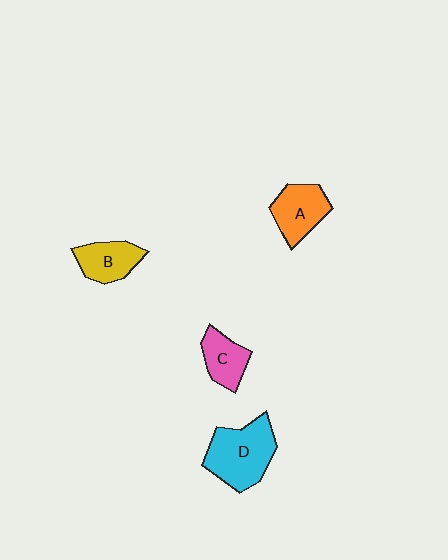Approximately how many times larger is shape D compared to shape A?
Approximately 1.5 times.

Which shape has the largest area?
Shape D (cyan).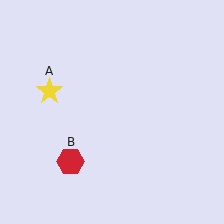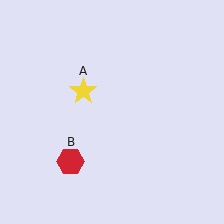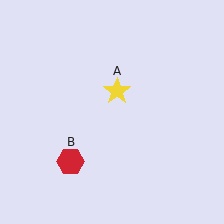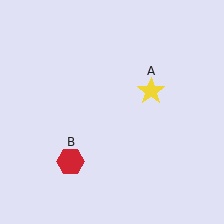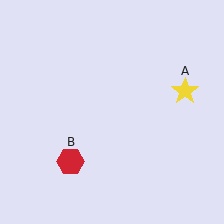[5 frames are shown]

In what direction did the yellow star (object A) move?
The yellow star (object A) moved right.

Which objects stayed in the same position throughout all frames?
Red hexagon (object B) remained stationary.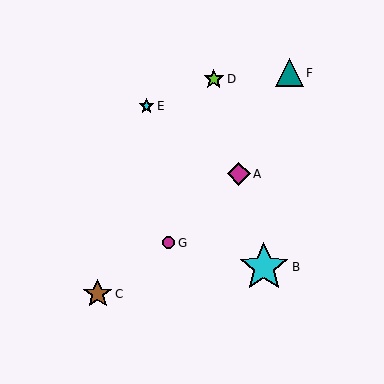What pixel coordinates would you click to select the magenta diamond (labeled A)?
Click at (239, 174) to select the magenta diamond A.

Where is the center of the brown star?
The center of the brown star is at (98, 294).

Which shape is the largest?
The cyan star (labeled B) is the largest.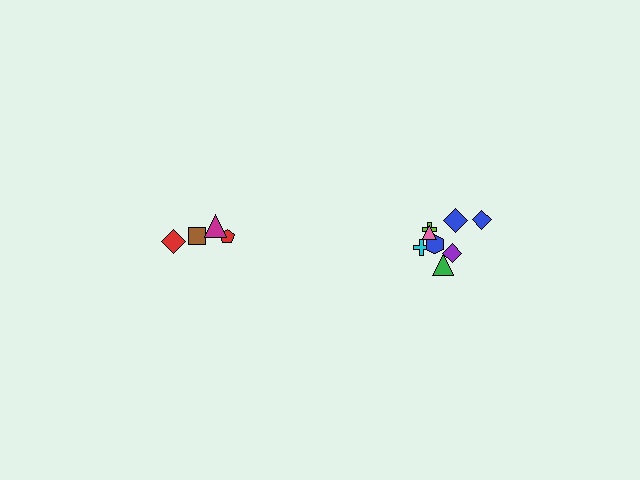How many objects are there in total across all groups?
There are 12 objects.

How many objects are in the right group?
There are 8 objects.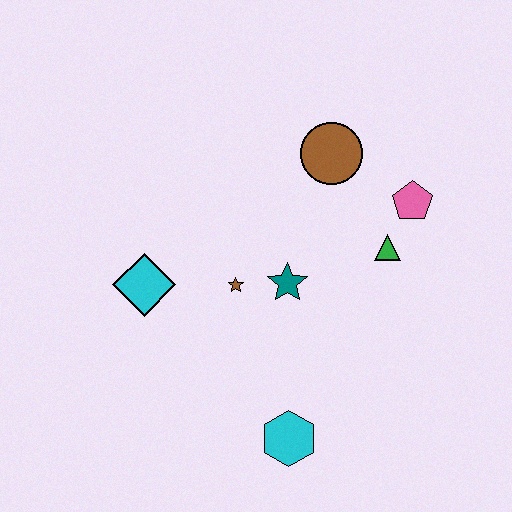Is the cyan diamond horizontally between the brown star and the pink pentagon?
No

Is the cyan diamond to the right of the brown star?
No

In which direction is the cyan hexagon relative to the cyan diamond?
The cyan hexagon is below the cyan diamond.